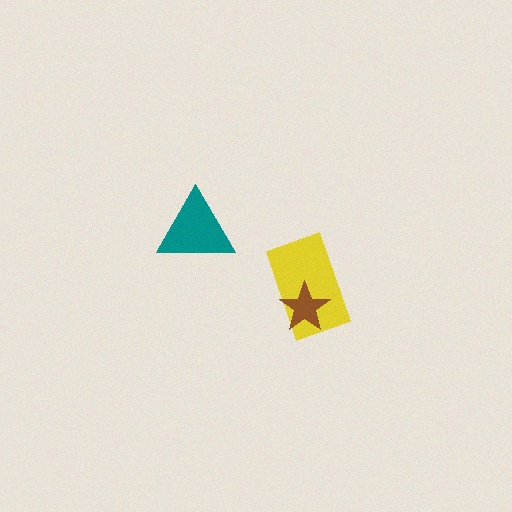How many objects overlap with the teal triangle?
0 objects overlap with the teal triangle.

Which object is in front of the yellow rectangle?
The brown star is in front of the yellow rectangle.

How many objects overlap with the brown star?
1 object overlaps with the brown star.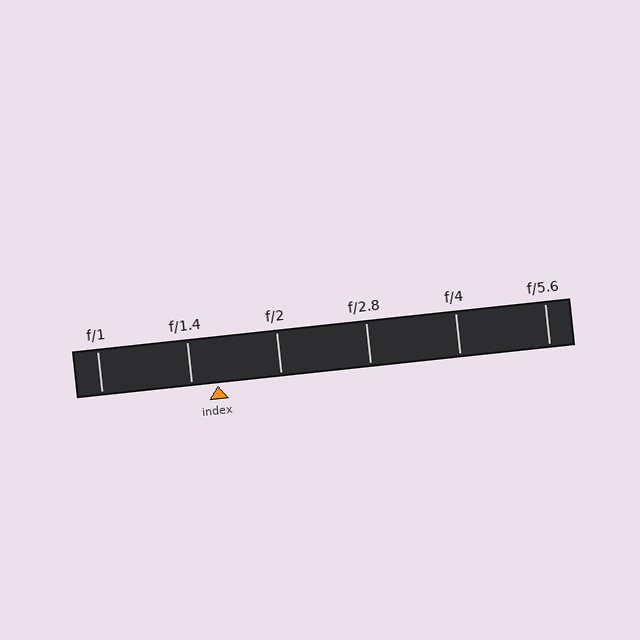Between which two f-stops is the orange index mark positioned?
The index mark is between f/1.4 and f/2.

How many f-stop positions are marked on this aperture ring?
There are 6 f-stop positions marked.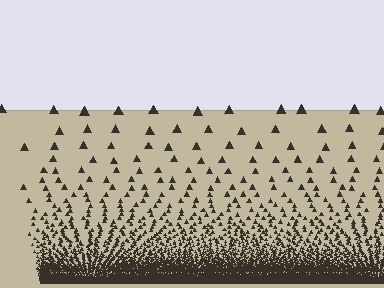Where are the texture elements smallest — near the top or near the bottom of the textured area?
Near the bottom.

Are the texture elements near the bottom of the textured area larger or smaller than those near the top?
Smaller. The gradient is inverted — elements near the bottom are smaller and denser.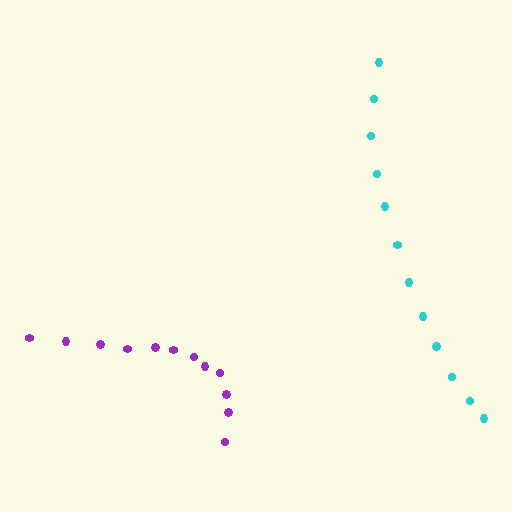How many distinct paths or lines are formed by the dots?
There are 2 distinct paths.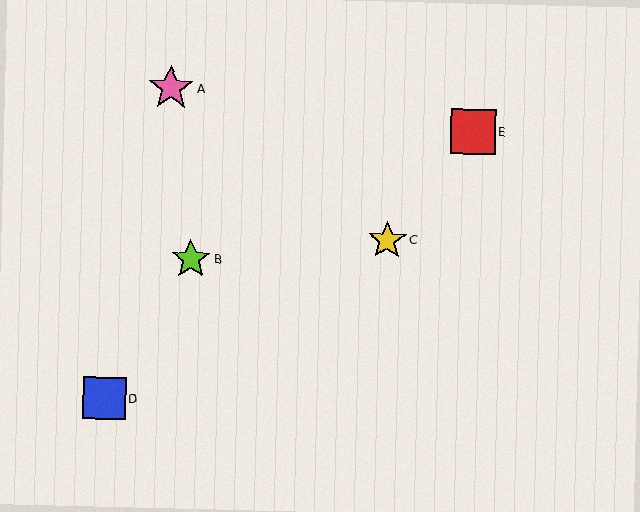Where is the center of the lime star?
The center of the lime star is at (191, 259).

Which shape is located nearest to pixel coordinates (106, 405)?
The blue square (labeled D) at (104, 398) is nearest to that location.